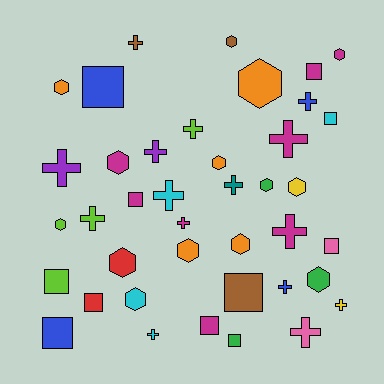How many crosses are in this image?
There are 15 crosses.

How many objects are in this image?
There are 40 objects.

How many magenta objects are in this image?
There are 8 magenta objects.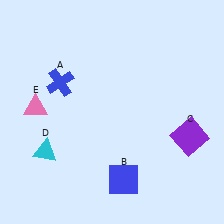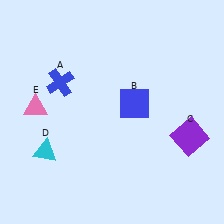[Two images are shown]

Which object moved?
The blue square (B) moved up.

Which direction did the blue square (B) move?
The blue square (B) moved up.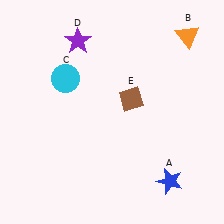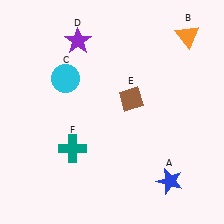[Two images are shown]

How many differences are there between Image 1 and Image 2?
There is 1 difference between the two images.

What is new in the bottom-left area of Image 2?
A teal cross (F) was added in the bottom-left area of Image 2.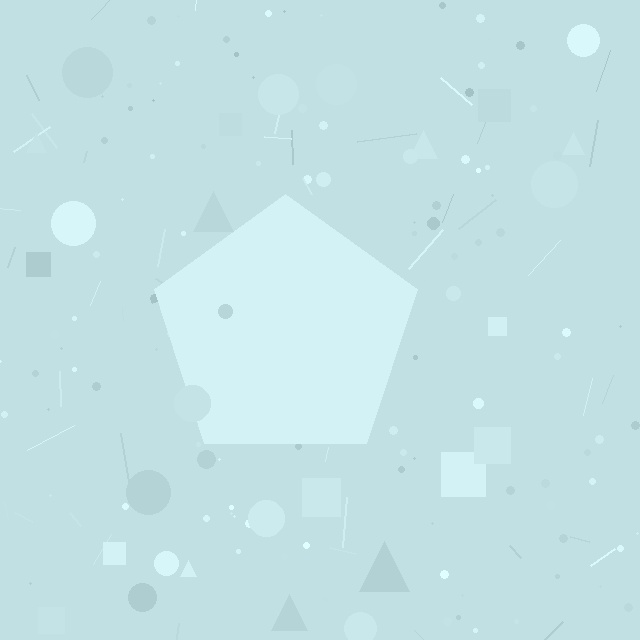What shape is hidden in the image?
A pentagon is hidden in the image.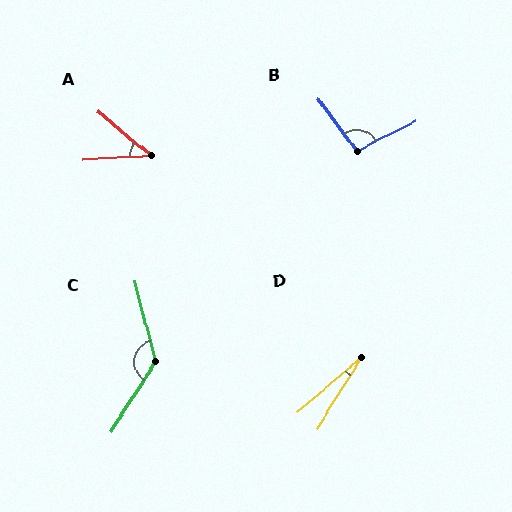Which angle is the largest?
C, at approximately 133 degrees.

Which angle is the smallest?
D, at approximately 17 degrees.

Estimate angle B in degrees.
Approximately 100 degrees.